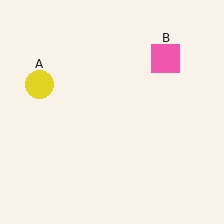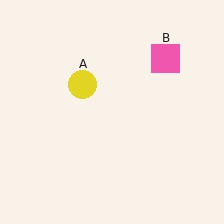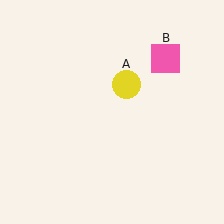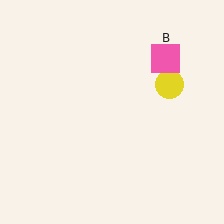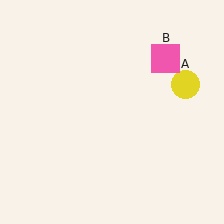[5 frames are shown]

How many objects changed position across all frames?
1 object changed position: yellow circle (object A).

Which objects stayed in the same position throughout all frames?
Pink square (object B) remained stationary.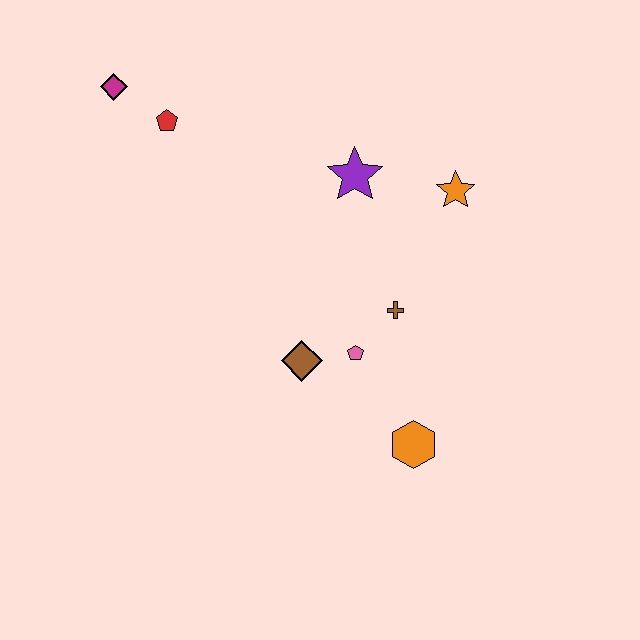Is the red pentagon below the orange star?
No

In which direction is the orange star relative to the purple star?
The orange star is to the right of the purple star.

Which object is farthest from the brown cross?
The magenta diamond is farthest from the brown cross.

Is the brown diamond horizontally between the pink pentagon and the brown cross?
No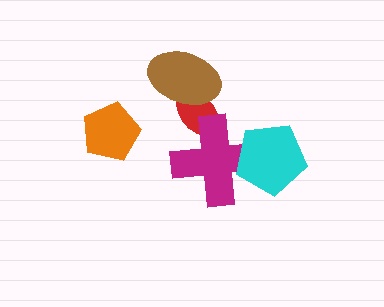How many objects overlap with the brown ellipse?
1 object overlaps with the brown ellipse.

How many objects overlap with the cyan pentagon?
1 object overlaps with the cyan pentagon.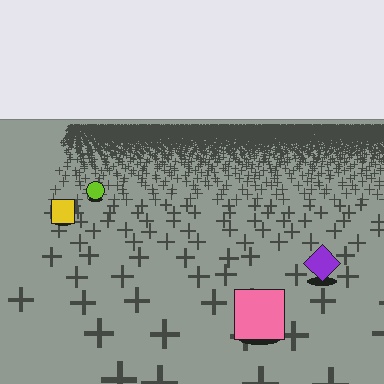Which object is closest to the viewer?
The pink square is closest. The texture marks near it are larger and more spread out.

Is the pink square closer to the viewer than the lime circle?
Yes. The pink square is closer — you can tell from the texture gradient: the ground texture is coarser near it.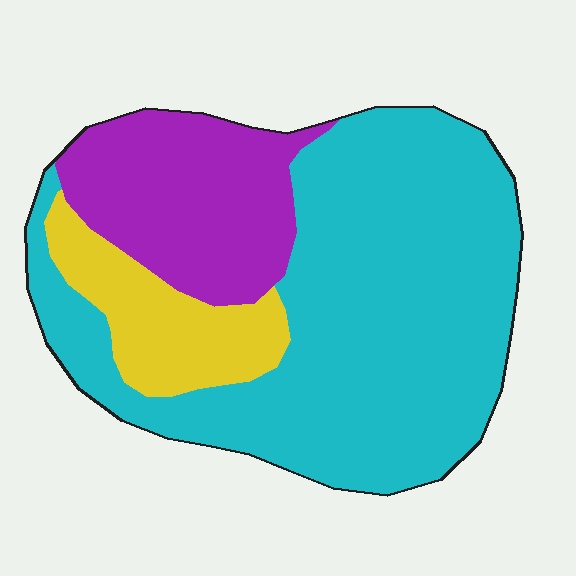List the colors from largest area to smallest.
From largest to smallest: cyan, purple, yellow.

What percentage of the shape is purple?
Purple takes up about one quarter (1/4) of the shape.